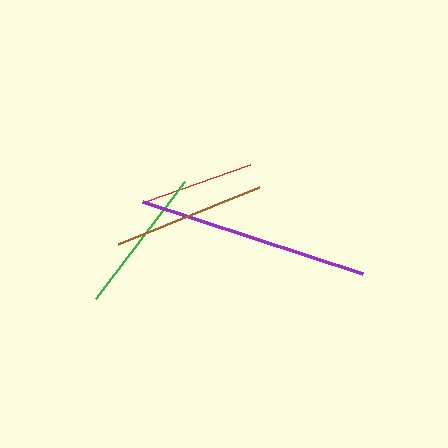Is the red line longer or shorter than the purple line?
The purple line is longer than the red line.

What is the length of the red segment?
The red segment is approximately 111 pixels long.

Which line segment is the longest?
The purple line is the longest at approximately 232 pixels.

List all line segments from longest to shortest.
From longest to shortest: purple, brown, green, red.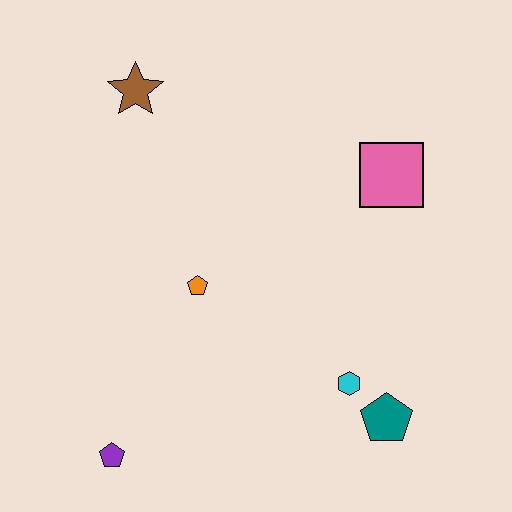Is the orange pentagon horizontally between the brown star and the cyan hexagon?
Yes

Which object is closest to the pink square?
The cyan hexagon is closest to the pink square.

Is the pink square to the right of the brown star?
Yes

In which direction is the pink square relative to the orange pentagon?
The pink square is to the right of the orange pentagon.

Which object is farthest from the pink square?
The purple pentagon is farthest from the pink square.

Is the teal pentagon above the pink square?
No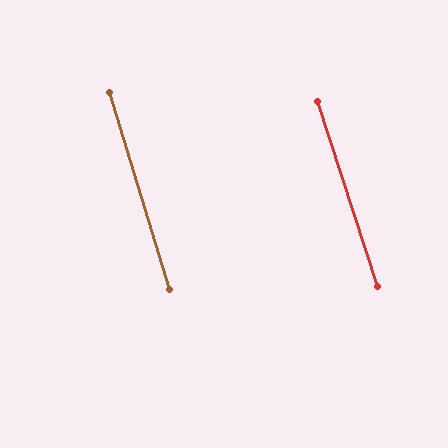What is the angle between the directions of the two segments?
Approximately 1 degree.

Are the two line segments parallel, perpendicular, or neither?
Parallel — their directions differ by only 0.9°.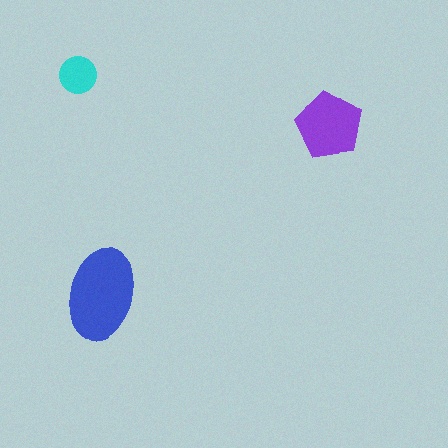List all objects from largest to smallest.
The blue ellipse, the purple pentagon, the cyan circle.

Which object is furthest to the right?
The purple pentagon is rightmost.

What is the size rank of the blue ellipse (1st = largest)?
1st.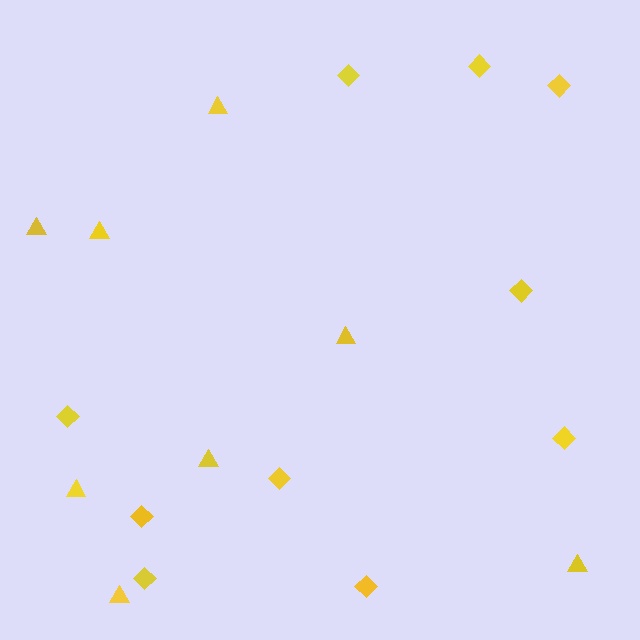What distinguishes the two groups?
There are 2 groups: one group of triangles (8) and one group of diamonds (10).